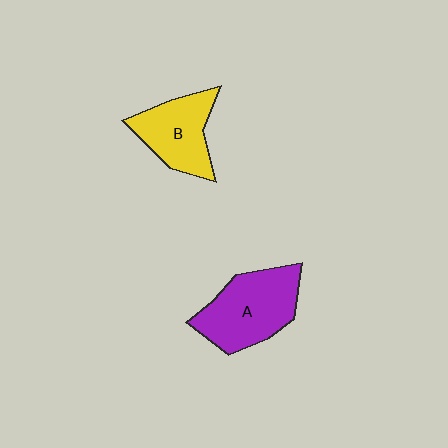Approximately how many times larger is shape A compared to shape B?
Approximately 1.3 times.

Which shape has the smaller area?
Shape B (yellow).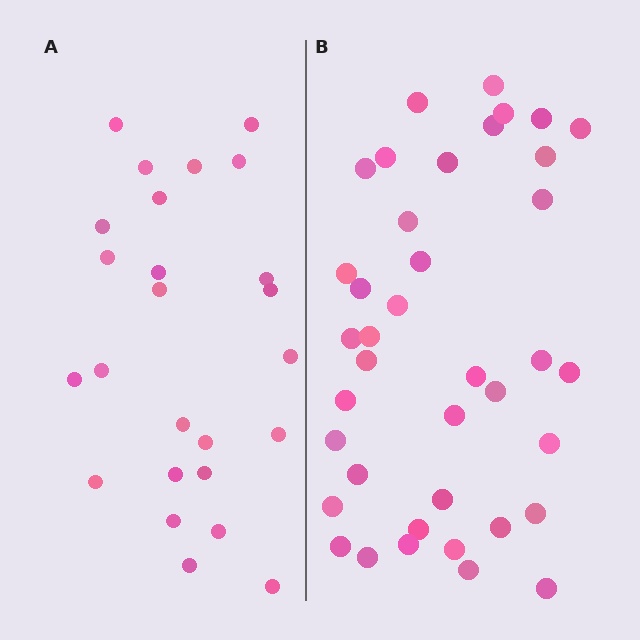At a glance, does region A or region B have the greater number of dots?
Region B (the right region) has more dots.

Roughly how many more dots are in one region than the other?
Region B has approximately 15 more dots than region A.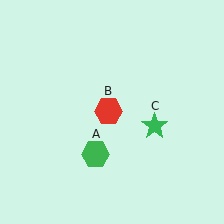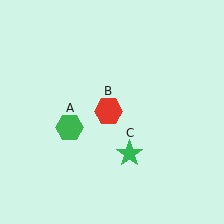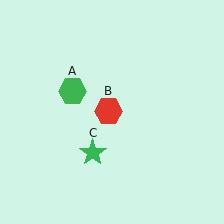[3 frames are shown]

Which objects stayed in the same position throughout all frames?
Red hexagon (object B) remained stationary.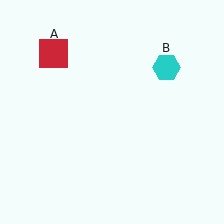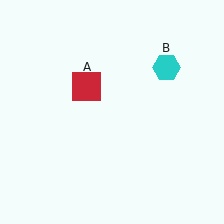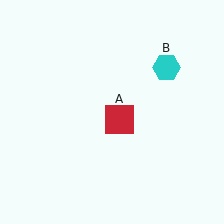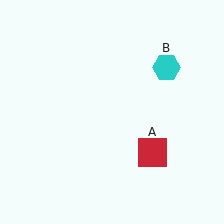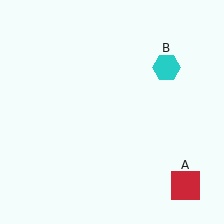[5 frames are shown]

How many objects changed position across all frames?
1 object changed position: red square (object A).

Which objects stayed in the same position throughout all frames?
Cyan hexagon (object B) remained stationary.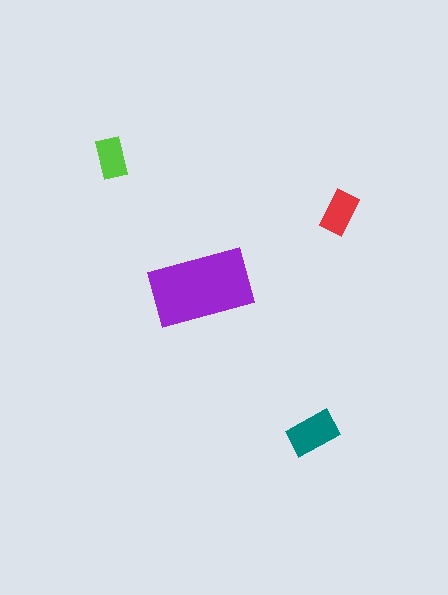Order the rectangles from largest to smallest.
the purple one, the teal one, the red one, the lime one.